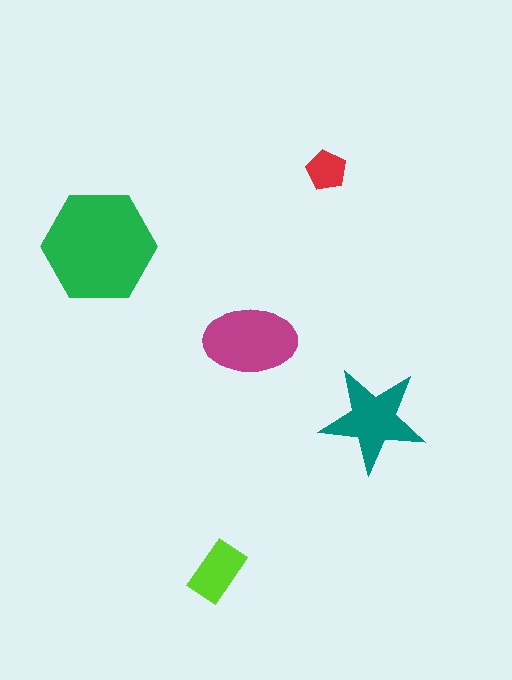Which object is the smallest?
The red pentagon.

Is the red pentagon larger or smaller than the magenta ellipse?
Smaller.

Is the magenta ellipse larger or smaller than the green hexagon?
Smaller.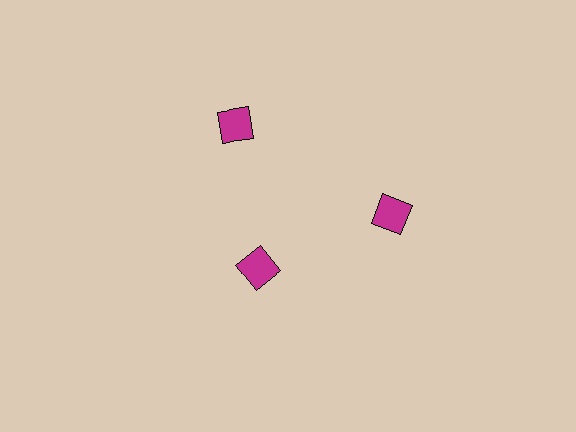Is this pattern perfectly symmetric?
No. The 3 magenta diamonds are arranged in a ring, but one element near the 7 o'clock position is pulled inward toward the center, breaking the 3-fold rotational symmetry.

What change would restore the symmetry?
The symmetry would be restored by moving it outward, back onto the ring so that all 3 diamonds sit at equal angles and equal distance from the center.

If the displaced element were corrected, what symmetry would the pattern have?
It would have 3-fold rotational symmetry — the pattern would map onto itself every 120 degrees.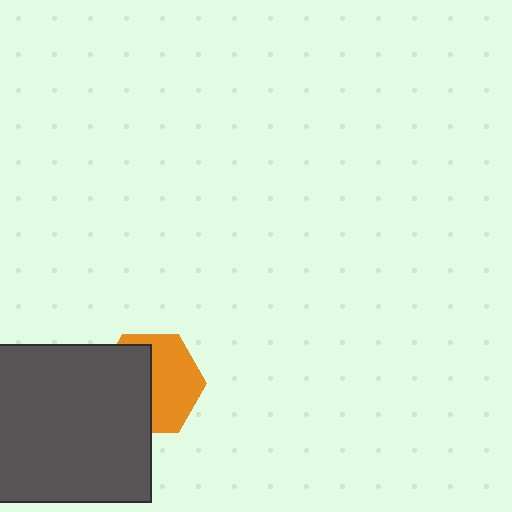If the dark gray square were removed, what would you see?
You would see the complete orange hexagon.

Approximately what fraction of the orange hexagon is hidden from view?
Roughly 47% of the orange hexagon is hidden behind the dark gray square.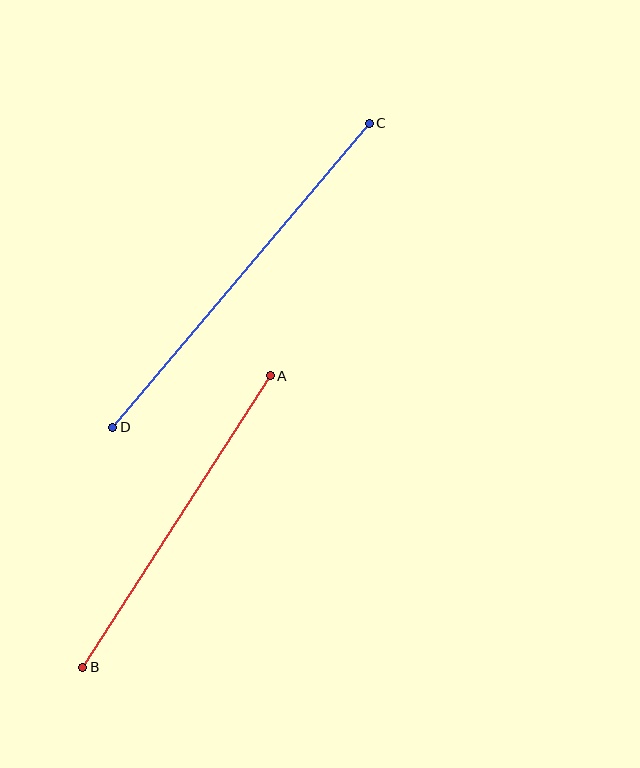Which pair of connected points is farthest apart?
Points C and D are farthest apart.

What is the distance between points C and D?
The distance is approximately 398 pixels.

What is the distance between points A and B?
The distance is approximately 347 pixels.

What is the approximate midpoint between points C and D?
The midpoint is at approximately (241, 275) pixels.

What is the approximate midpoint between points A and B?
The midpoint is at approximately (176, 522) pixels.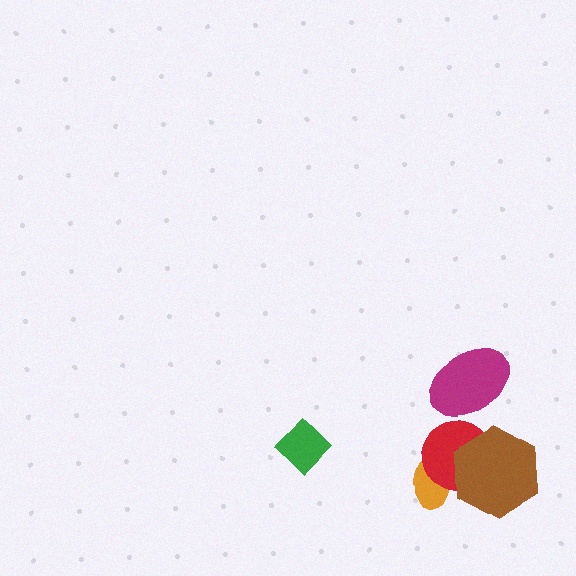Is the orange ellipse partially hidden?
Yes, it is partially covered by another shape.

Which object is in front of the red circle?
The brown hexagon is in front of the red circle.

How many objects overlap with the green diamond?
0 objects overlap with the green diamond.